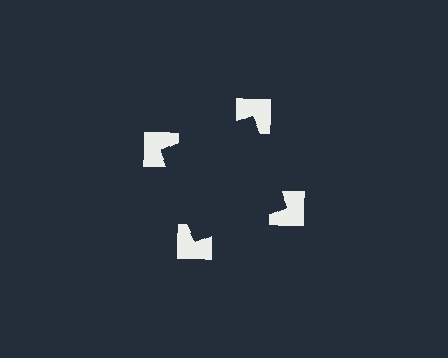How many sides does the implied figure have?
4 sides.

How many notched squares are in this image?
There are 4 — one at each vertex of the illusory square.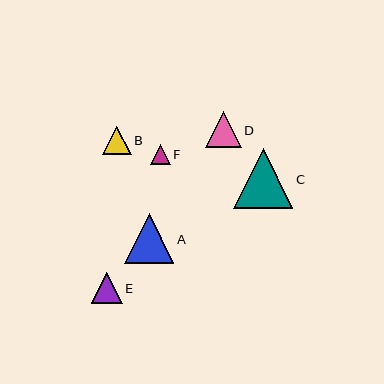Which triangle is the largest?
Triangle C is the largest with a size of approximately 59 pixels.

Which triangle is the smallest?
Triangle F is the smallest with a size of approximately 20 pixels.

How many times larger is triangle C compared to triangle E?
Triangle C is approximately 1.9 times the size of triangle E.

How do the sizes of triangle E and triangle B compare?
Triangle E and triangle B are approximately the same size.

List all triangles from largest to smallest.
From largest to smallest: C, A, D, E, B, F.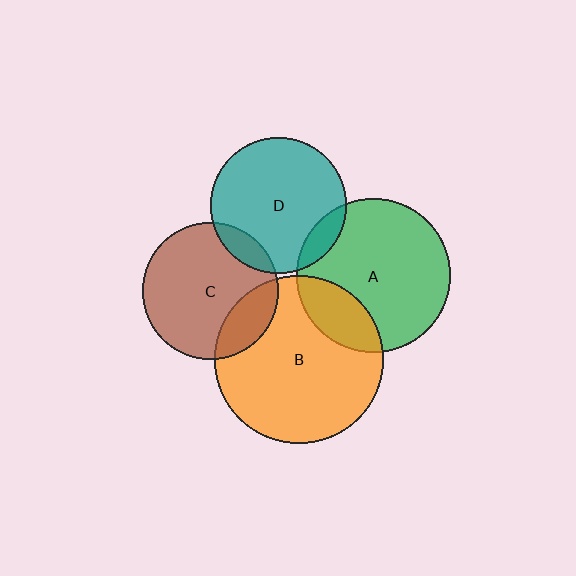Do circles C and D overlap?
Yes.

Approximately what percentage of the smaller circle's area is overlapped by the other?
Approximately 10%.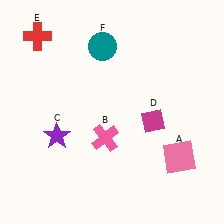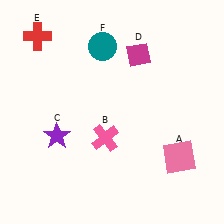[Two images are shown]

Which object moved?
The magenta diamond (D) moved up.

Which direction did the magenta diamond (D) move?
The magenta diamond (D) moved up.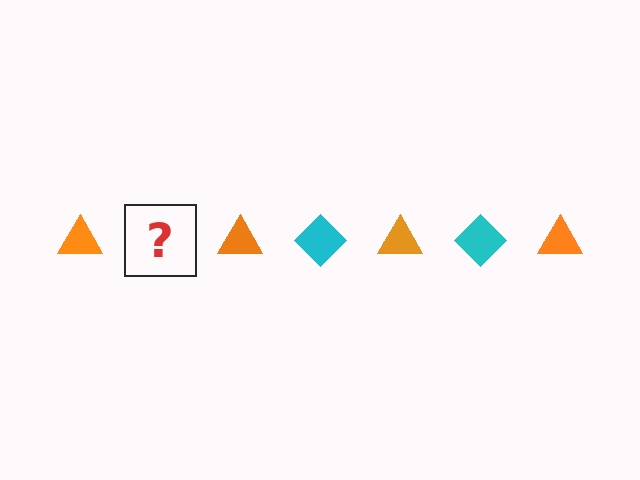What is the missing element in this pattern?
The missing element is a cyan diamond.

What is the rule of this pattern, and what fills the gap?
The rule is that the pattern alternates between orange triangle and cyan diamond. The gap should be filled with a cyan diamond.